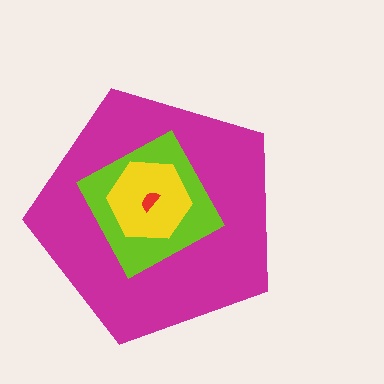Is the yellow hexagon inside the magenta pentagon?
Yes.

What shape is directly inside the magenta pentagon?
The lime square.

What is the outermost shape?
The magenta pentagon.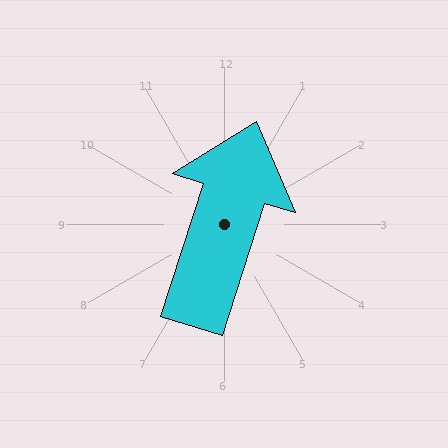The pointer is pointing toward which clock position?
Roughly 1 o'clock.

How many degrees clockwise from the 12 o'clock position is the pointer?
Approximately 18 degrees.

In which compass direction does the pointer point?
North.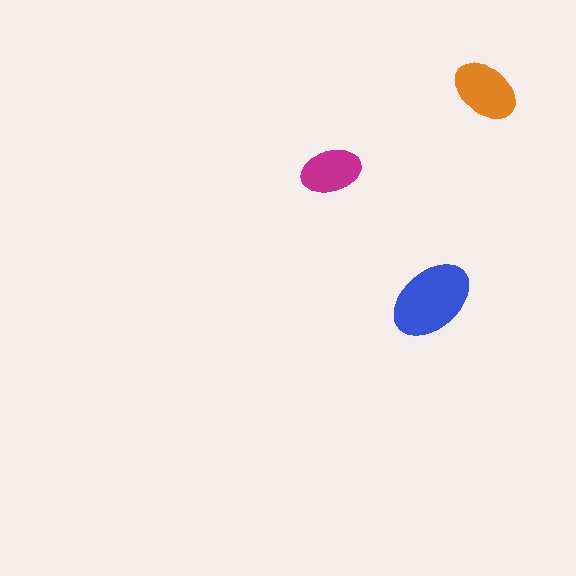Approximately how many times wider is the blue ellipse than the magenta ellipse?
About 1.5 times wider.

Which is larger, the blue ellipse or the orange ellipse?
The blue one.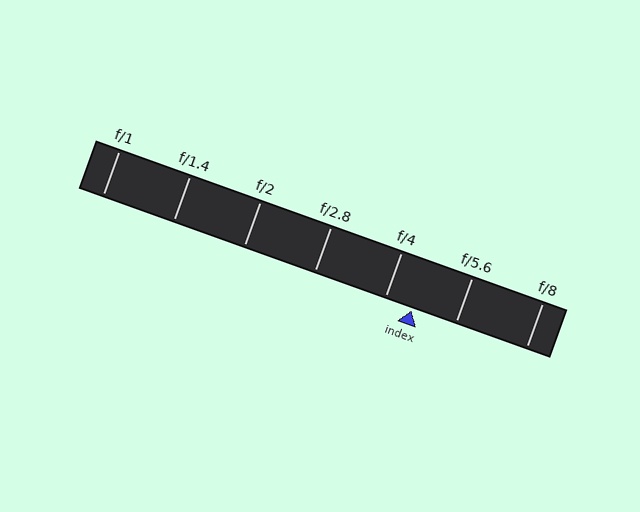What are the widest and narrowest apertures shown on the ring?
The widest aperture shown is f/1 and the narrowest is f/8.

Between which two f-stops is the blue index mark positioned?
The index mark is between f/4 and f/5.6.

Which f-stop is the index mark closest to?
The index mark is closest to f/4.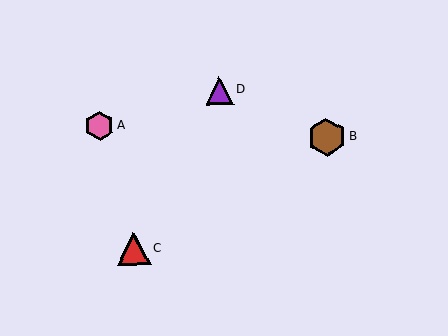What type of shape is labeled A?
Shape A is a pink hexagon.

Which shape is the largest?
The brown hexagon (labeled B) is the largest.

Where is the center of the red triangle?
The center of the red triangle is at (133, 249).